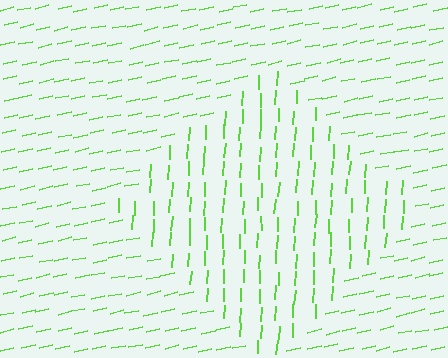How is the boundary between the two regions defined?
The boundary is defined purely by a change in line orientation (approximately 75 degrees difference). All lines are the same color and thickness.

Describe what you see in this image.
The image is filled with small lime line segments. A diamond region in the image has lines oriented differently from the surrounding lines, creating a visible texture boundary.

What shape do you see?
I see a diamond.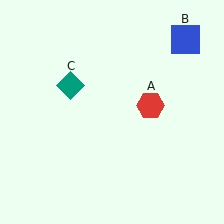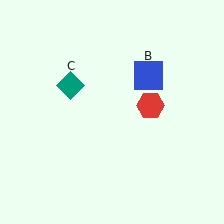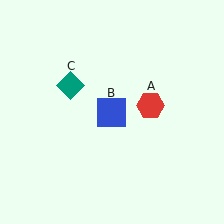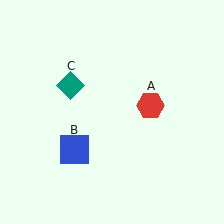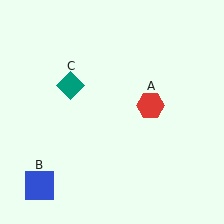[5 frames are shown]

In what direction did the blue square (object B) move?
The blue square (object B) moved down and to the left.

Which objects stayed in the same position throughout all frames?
Red hexagon (object A) and teal diamond (object C) remained stationary.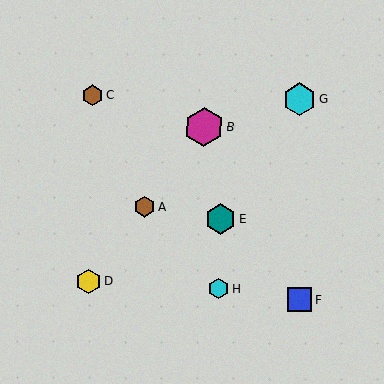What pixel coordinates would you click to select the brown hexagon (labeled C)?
Click at (92, 96) to select the brown hexagon C.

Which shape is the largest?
The magenta hexagon (labeled B) is the largest.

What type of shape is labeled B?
Shape B is a magenta hexagon.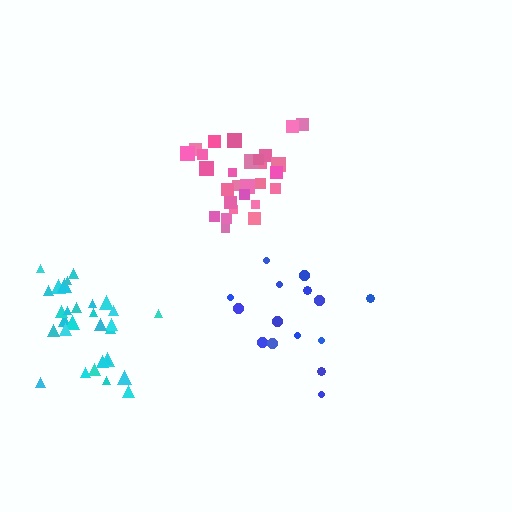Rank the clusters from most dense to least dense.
pink, cyan, blue.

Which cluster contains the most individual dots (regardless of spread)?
Cyan (30).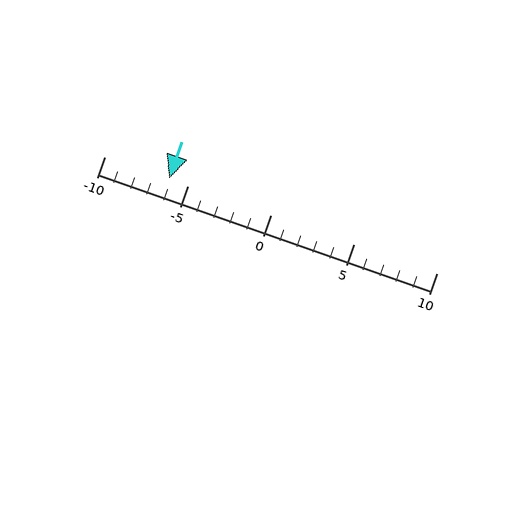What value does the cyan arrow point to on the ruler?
The cyan arrow points to approximately -6.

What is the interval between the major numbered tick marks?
The major tick marks are spaced 5 units apart.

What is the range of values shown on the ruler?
The ruler shows values from -10 to 10.